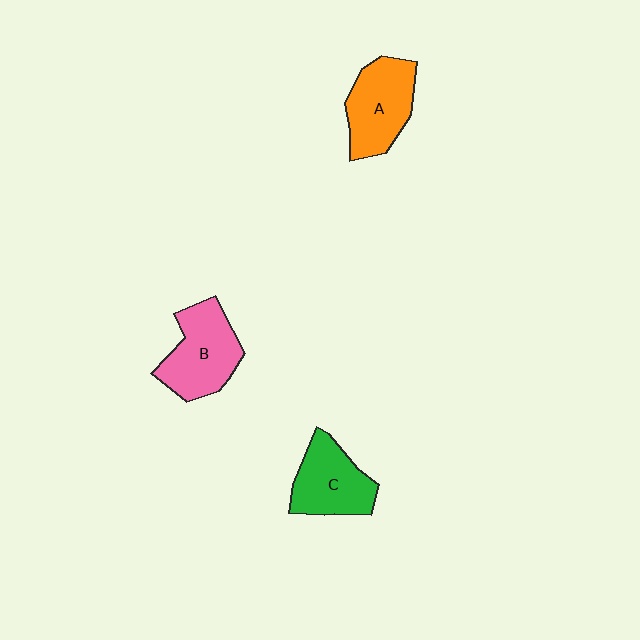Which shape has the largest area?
Shape B (pink).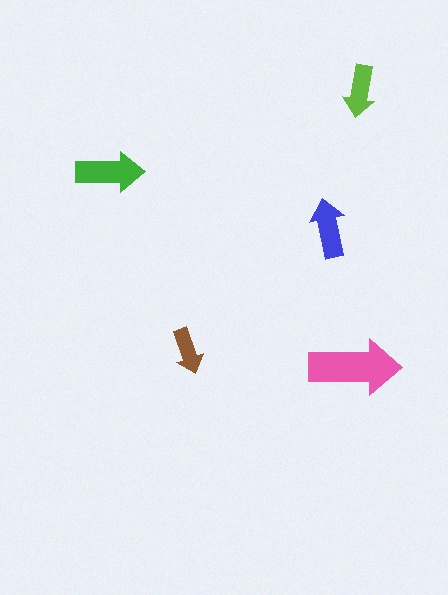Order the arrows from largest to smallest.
the pink one, the green one, the blue one, the lime one, the brown one.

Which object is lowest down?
The pink arrow is bottommost.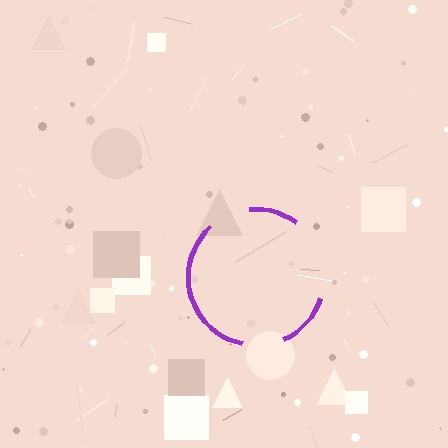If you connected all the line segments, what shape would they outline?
They would outline a circle.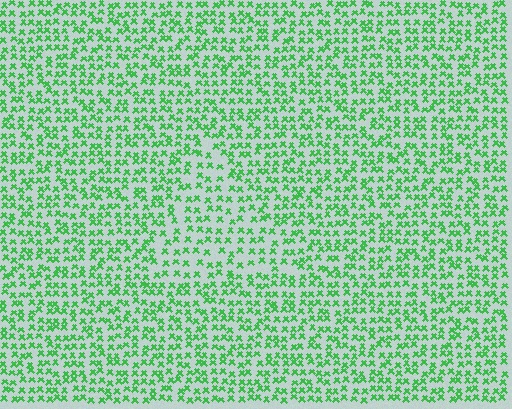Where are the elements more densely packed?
The elements are more densely packed outside the triangle boundary.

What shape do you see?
I see a triangle.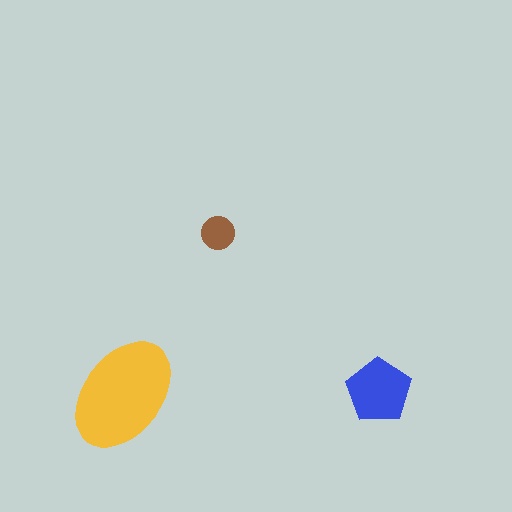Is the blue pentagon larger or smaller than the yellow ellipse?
Smaller.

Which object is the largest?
The yellow ellipse.